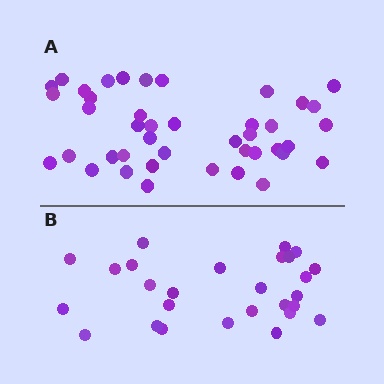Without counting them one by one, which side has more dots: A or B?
Region A (the top region) has more dots.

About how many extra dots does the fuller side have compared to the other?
Region A has approximately 15 more dots than region B.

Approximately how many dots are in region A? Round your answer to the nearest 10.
About 40 dots. (The exact count is 42, which rounds to 40.)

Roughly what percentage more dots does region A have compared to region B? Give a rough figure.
About 55% more.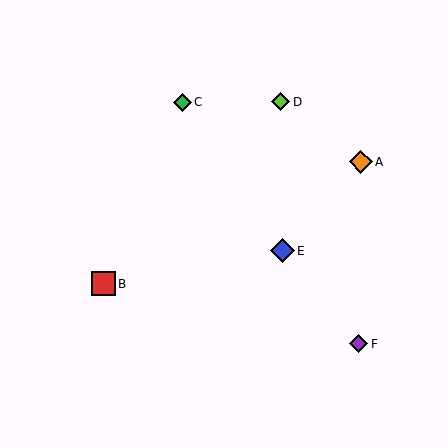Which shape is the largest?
The blue diamond (labeled E) is the largest.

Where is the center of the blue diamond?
The center of the blue diamond is at (282, 251).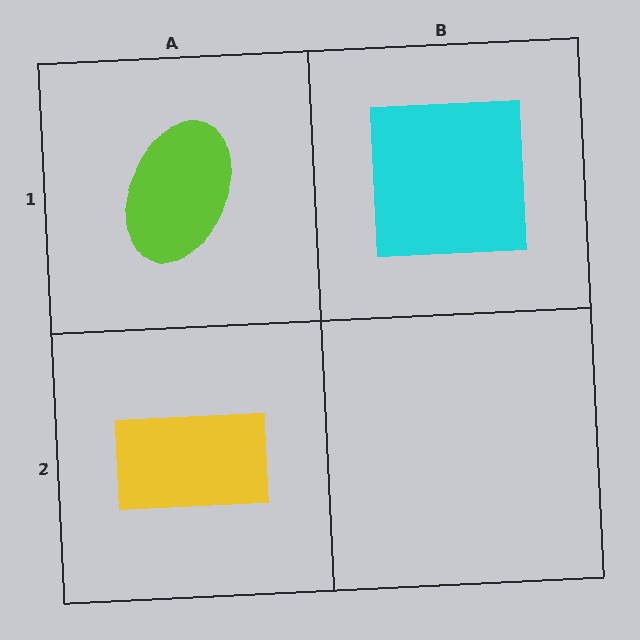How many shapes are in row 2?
1 shape.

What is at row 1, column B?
A cyan square.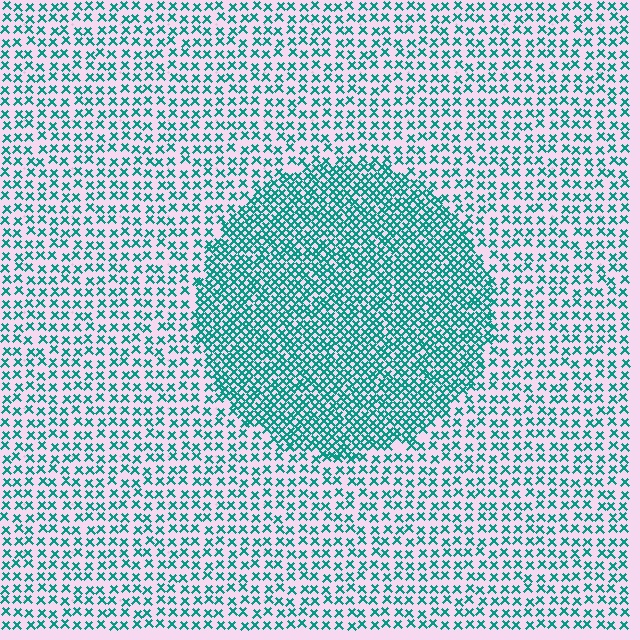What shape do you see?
I see a circle.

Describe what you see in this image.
The image contains small teal elements arranged at two different densities. A circle-shaped region is visible where the elements are more densely packed than the surrounding area.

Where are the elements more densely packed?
The elements are more densely packed inside the circle boundary.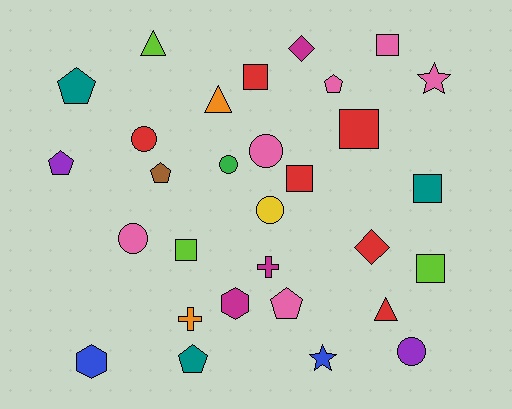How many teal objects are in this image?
There are 3 teal objects.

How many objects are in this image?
There are 30 objects.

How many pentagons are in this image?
There are 6 pentagons.